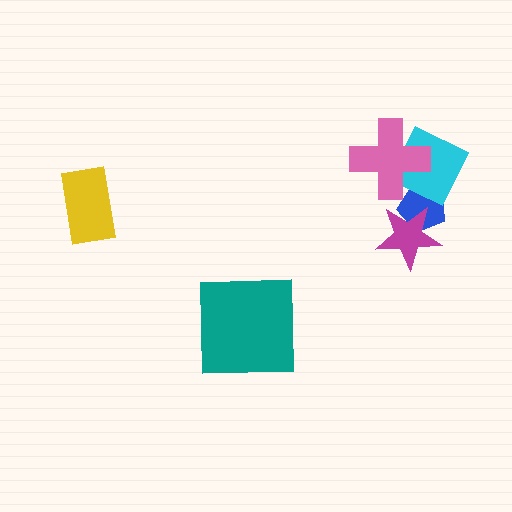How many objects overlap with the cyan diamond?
2 objects overlap with the cyan diamond.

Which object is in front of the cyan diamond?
The pink cross is in front of the cyan diamond.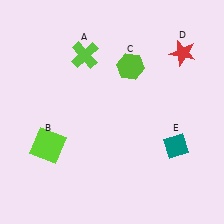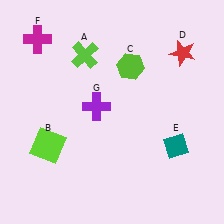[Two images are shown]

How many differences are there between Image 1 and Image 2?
There are 2 differences between the two images.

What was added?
A magenta cross (F), a purple cross (G) were added in Image 2.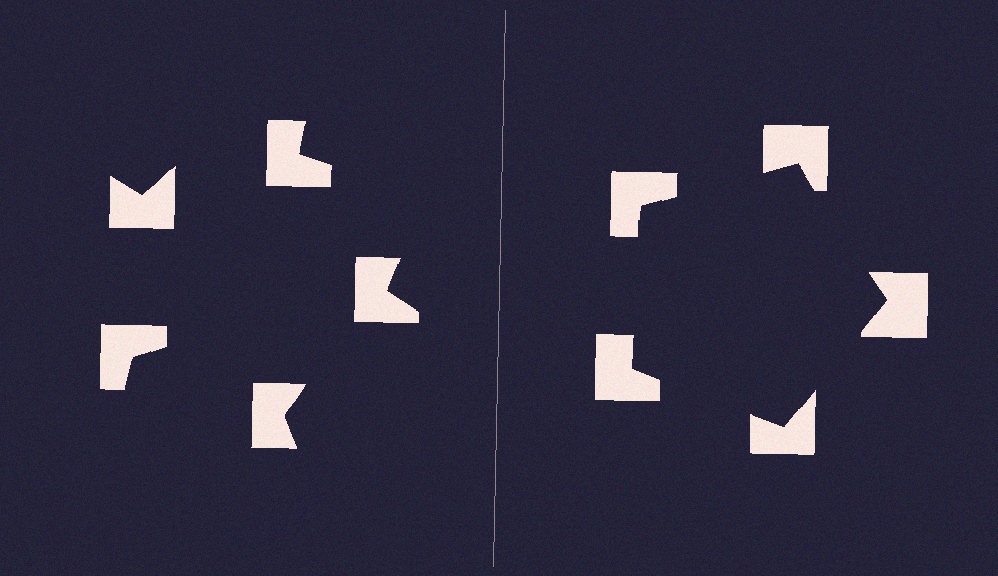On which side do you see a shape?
An illusory pentagon appears on the right side. On the left side the wedge cuts are rotated, so no coherent shape forms.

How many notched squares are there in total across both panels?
10 — 5 on each side.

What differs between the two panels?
The notched squares are positioned identically on both sides; only the wedge orientations differ. On the right they align to a pentagon; on the left they are misaligned.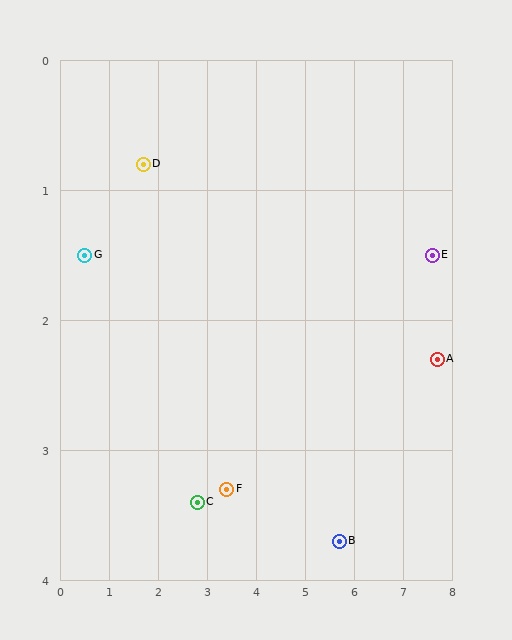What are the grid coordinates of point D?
Point D is at approximately (1.7, 0.8).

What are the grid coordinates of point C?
Point C is at approximately (2.8, 3.4).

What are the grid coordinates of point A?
Point A is at approximately (7.7, 2.3).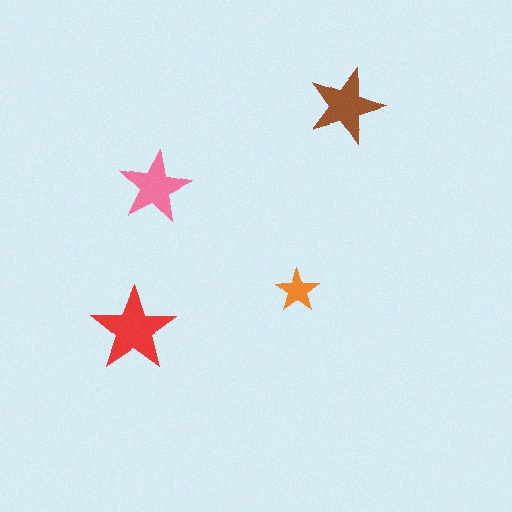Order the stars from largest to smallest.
the red one, the brown one, the pink one, the orange one.